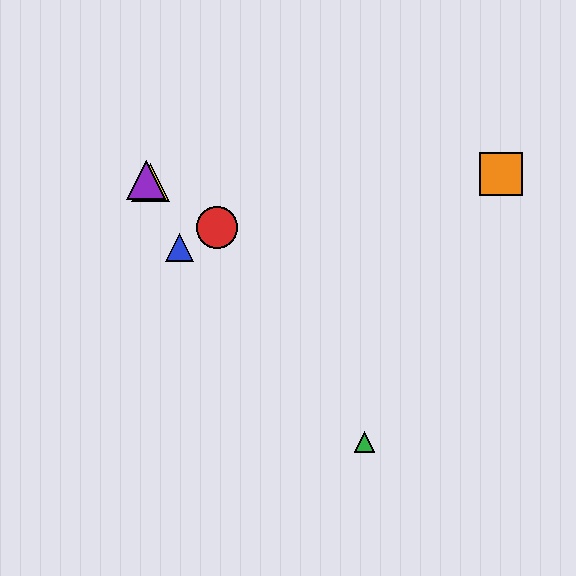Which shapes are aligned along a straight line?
The red circle, the yellow triangle, the purple triangle are aligned along a straight line.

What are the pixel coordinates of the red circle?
The red circle is at (217, 228).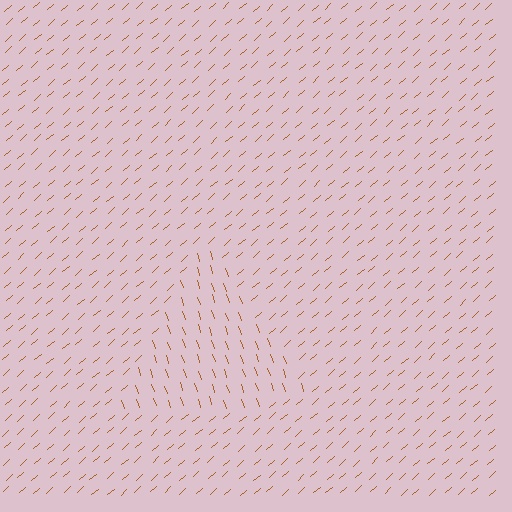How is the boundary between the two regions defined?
The boundary is defined purely by a change in line orientation (approximately 67 degrees difference). All lines are the same color and thickness.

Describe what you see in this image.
The image is filled with small brown line segments. A triangle region in the image has lines oriented differently from the surrounding lines, creating a visible texture boundary.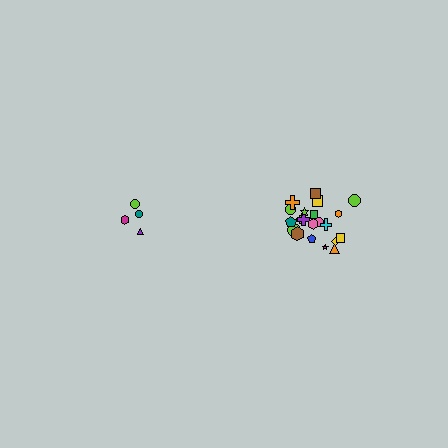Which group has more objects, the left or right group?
The right group.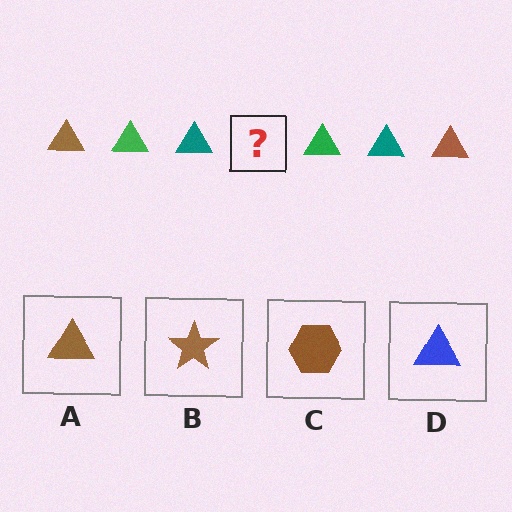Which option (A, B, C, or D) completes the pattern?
A.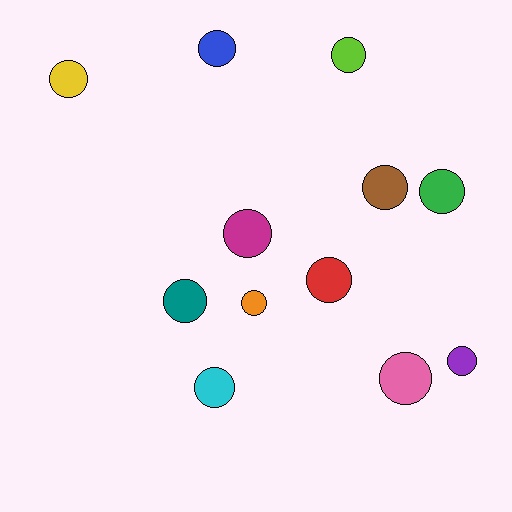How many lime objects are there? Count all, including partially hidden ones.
There is 1 lime object.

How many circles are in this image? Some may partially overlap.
There are 12 circles.